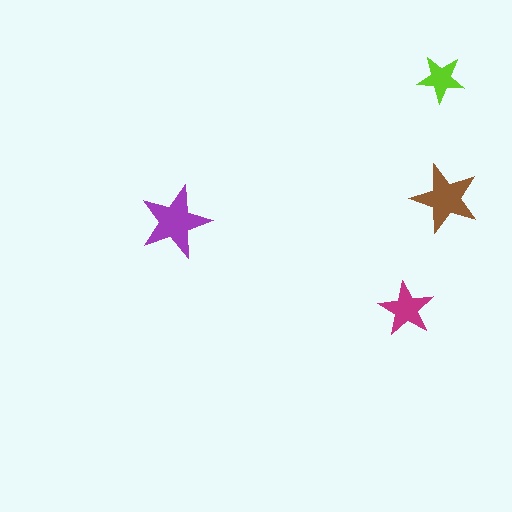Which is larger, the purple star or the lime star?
The purple one.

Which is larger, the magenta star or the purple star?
The purple one.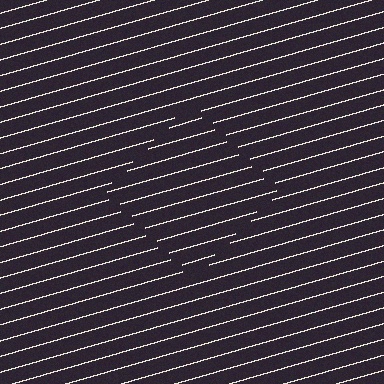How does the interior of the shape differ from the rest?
The interior of the shape contains the same grating, shifted by half a period — the contour is defined by the phase discontinuity where line-ends from the inner and outer gratings abut.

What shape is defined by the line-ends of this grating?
An illusory square. The interior of the shape contains the same grating, shifted by half a period — the contour is defined by the phase discontinuity where line-ends from the inner and outer gratings abut.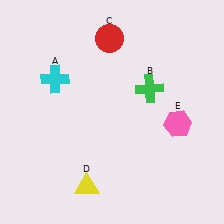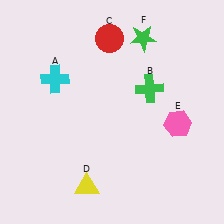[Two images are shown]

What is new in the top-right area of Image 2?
A green star (F) was added in the top-right area of Image 2.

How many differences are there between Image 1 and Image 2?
There is 1 difference between the two images.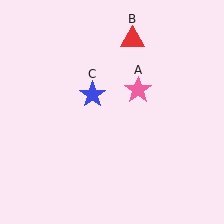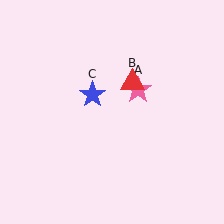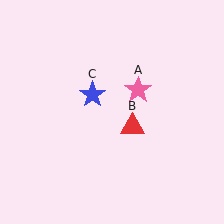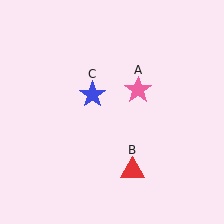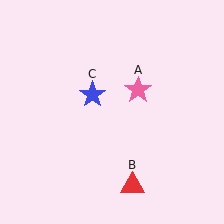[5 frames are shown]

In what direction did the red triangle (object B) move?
The red triangle (object B) moved down.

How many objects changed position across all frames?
1 object changed position: red triangle (object B).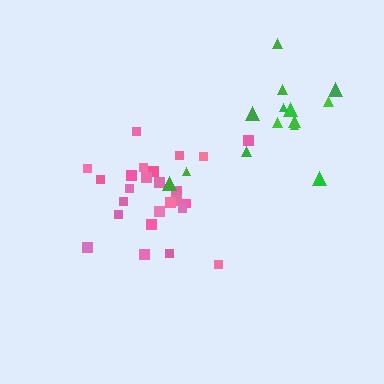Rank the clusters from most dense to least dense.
pink, green.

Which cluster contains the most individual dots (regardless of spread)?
Pink (25).